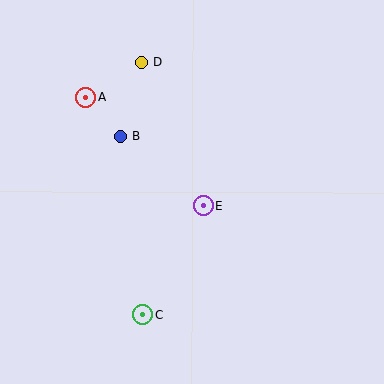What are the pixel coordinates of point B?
Point B is at (120, 136).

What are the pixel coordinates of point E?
Point E is at (203, 206).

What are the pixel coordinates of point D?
Point D is at (142, 62).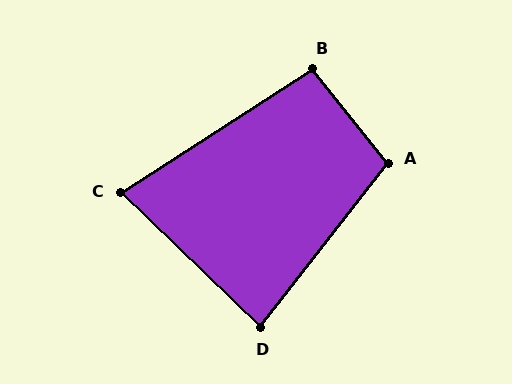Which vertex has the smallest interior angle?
C, at approximately 77 degrees.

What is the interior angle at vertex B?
Approximately 96 degrees (obtuse).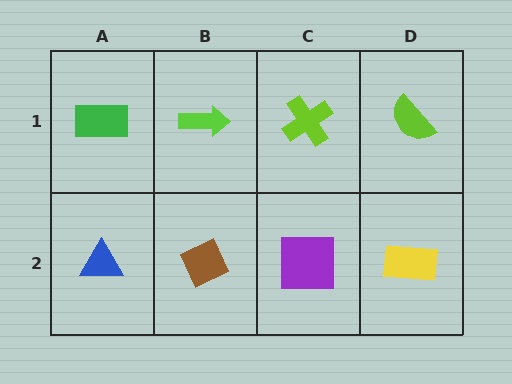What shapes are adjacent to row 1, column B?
A brown diamond (row 2, column B), a green rectangle (row 1, column A), a lime cross (row 1, column C).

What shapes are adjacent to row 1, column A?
A blue triangle (row 2, column A), a lime arrow (row 1, column B).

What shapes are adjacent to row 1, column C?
A purple square (row 2, column C), a lime arrow (row 1, column B), a lime semicircle (row 1, column D).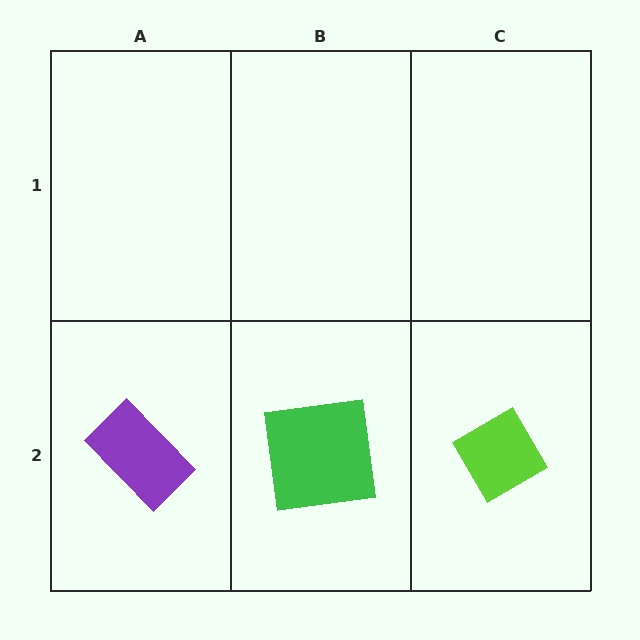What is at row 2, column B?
A green square.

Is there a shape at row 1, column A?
No, that cell is empty.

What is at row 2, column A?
A purple rectangle.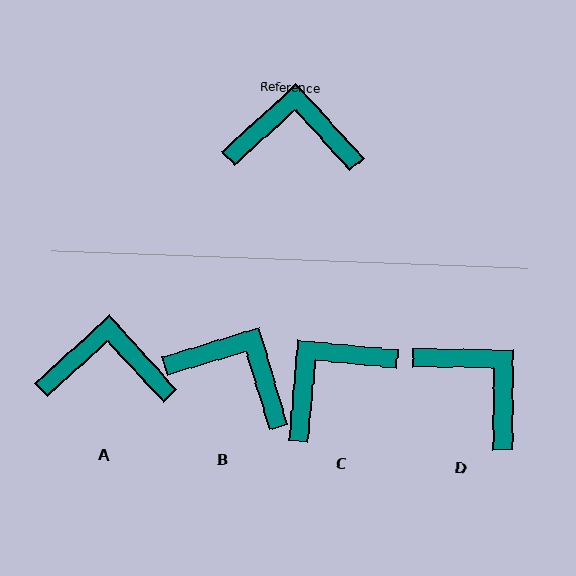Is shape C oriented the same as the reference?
No, it is off by about 42 degrees.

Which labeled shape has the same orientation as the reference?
A.